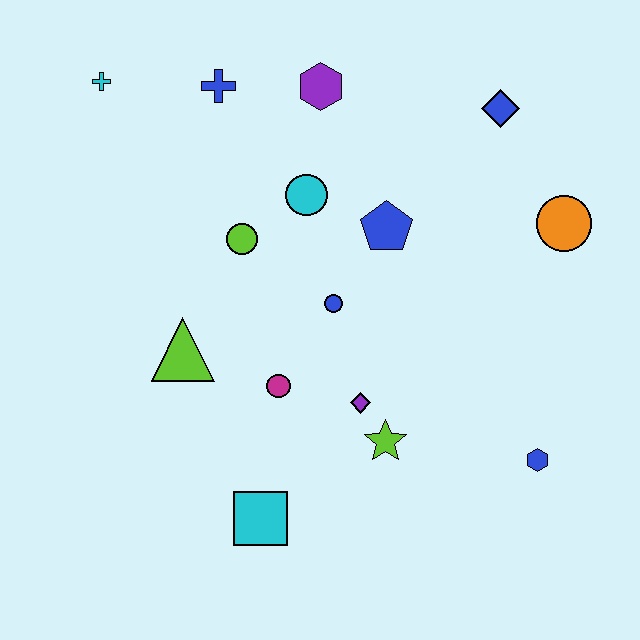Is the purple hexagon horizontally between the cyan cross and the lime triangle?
No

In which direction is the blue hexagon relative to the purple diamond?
The blue hexagon is to the right of the purple diamond.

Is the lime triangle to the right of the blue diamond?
No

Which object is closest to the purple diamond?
The lime star is closest to the purple diamond.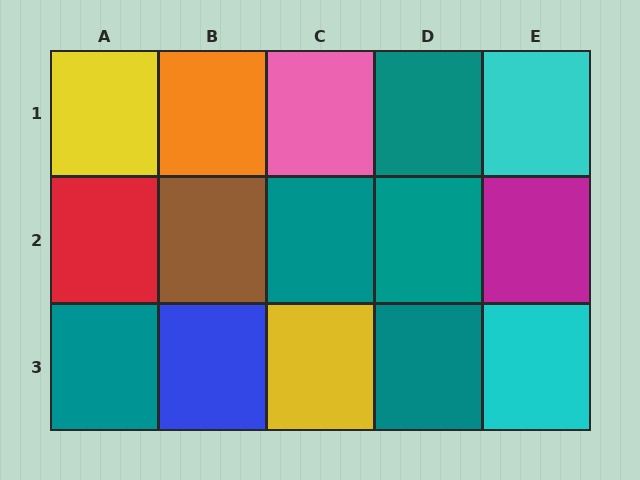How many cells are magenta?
1 cell is magenta.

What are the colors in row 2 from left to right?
Red, brown, teal, teal, magenta.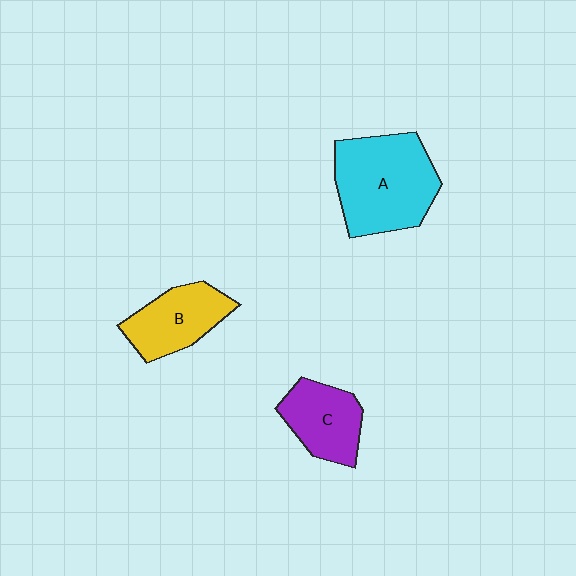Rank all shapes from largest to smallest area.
From largest to smallest: A (cyan), B (yellow), C (purple).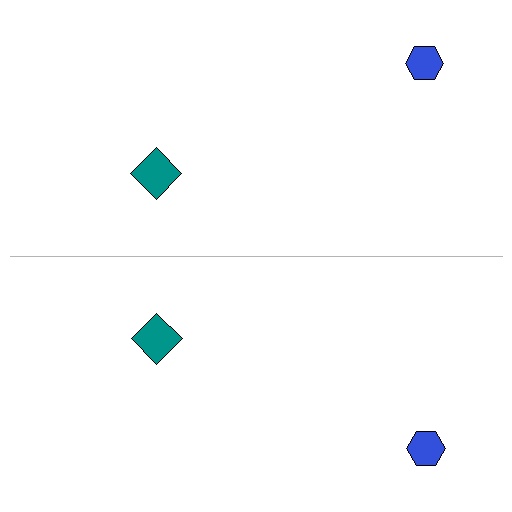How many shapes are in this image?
There are 4 shapes in this image.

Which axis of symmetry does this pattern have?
The pattern has a horizontal axis of symmetry running through the center of the image.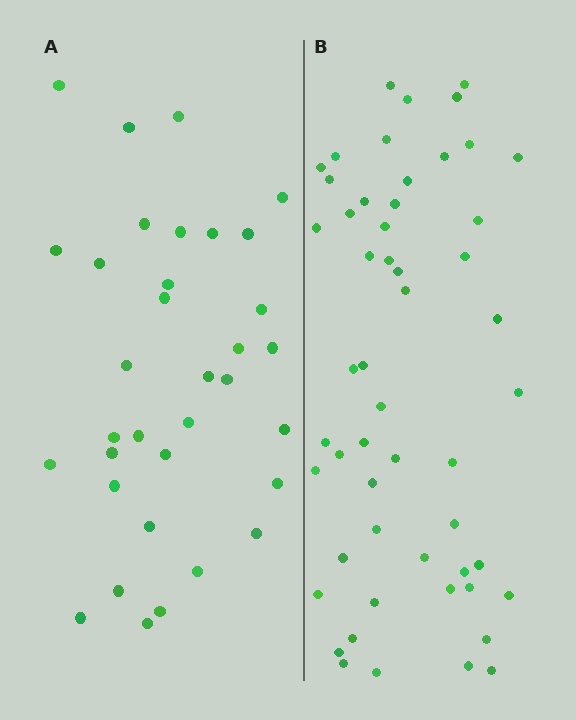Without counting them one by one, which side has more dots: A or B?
Region B (the right region) has more dots.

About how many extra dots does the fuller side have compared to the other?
Region B has approximately 20 more dots than region A.